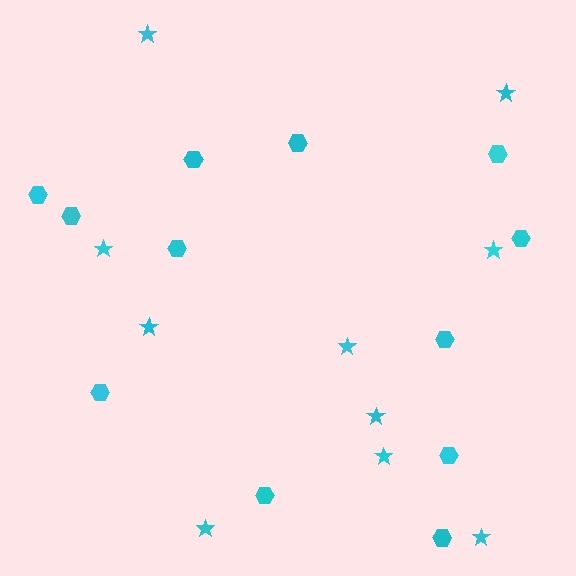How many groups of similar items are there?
There are 2 groups: one group of stars (10) and one group of hexagons (12).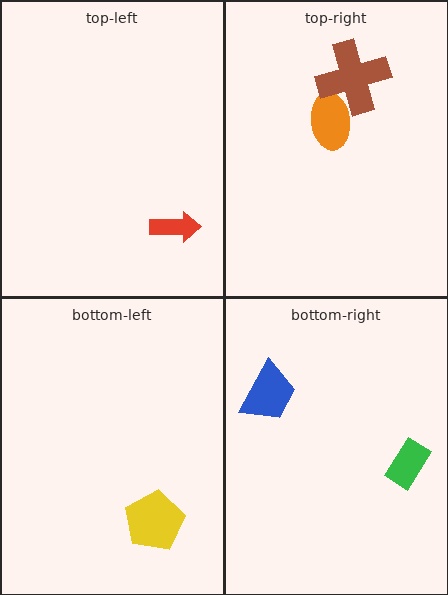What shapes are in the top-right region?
The orange ellipse, the brown cross.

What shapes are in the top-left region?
The red arrow.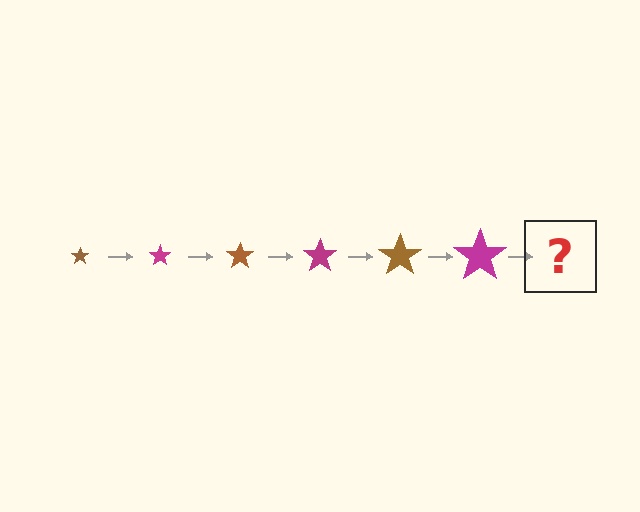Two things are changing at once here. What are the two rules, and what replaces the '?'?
The two rules are that the star grows larger each step and the color cycles through brown and magenta. The '?' should be a brown star, larger than the previous one.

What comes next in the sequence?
The next element should be a brown star, larger than the previous one.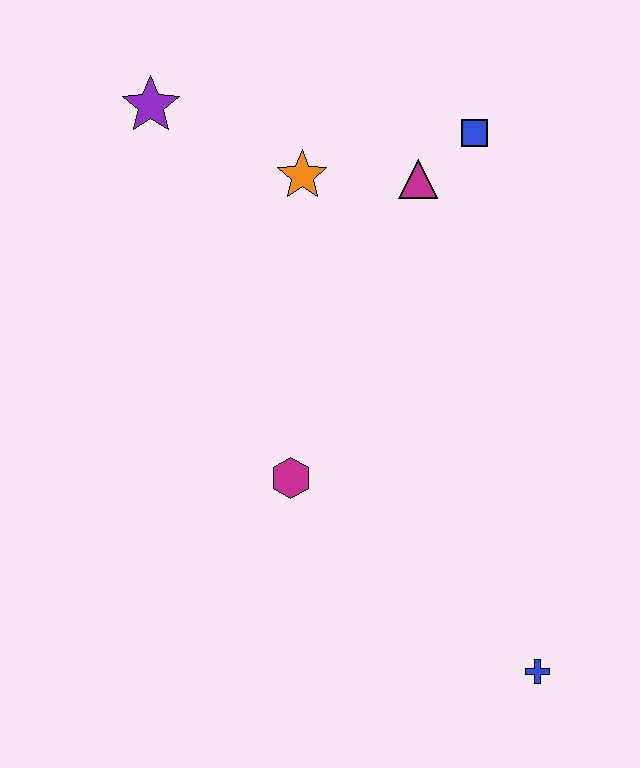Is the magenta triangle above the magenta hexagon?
Yes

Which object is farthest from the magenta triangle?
The blue cross is farthest from the magenta triangle.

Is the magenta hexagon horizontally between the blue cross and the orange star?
No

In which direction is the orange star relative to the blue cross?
The orange star is above the blue cross.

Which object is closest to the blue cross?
The magenta hexagon is closest to the blue cross.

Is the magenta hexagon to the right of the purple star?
Yes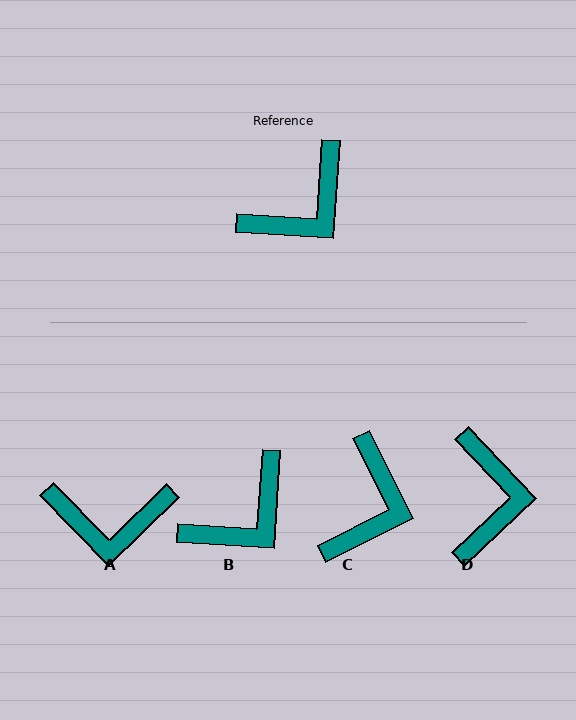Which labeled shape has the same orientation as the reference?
B.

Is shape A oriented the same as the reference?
No, it is off by about 42 degrees.